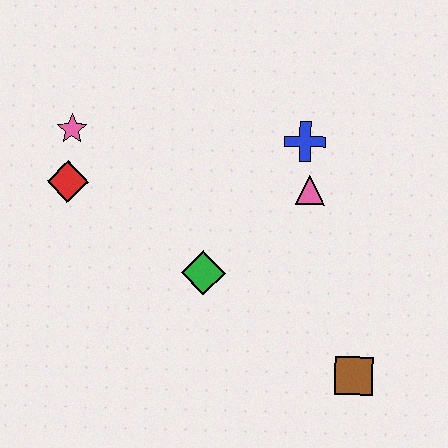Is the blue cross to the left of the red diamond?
No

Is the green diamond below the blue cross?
Yes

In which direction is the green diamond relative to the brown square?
The green diamond is to the left of the brown square.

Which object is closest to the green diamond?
The pink triangle is closest to the green diamond.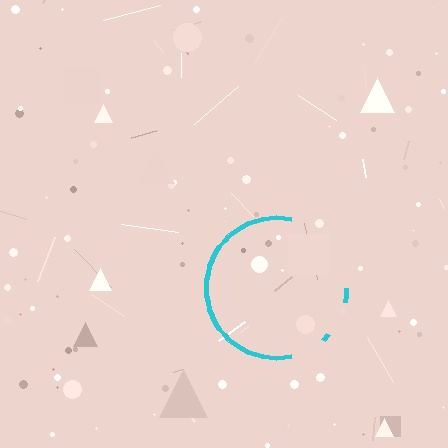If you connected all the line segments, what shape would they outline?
They would outline a circle.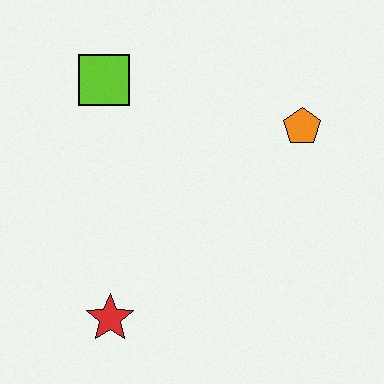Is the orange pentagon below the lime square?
Yes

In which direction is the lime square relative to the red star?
The lime square is above the red star.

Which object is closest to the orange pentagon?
The lime square is closest to the orange pentagon.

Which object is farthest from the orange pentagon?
The red star is farthest from the orange pentagon.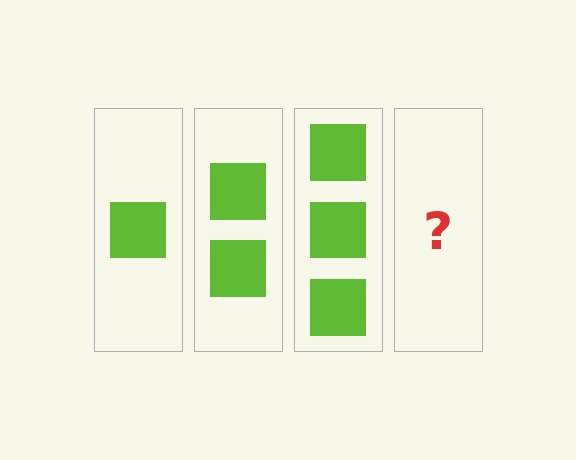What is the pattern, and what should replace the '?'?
The pattern is that each step adds one more square. The '?' should be 4 squares.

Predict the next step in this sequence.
The next step is 4 squares.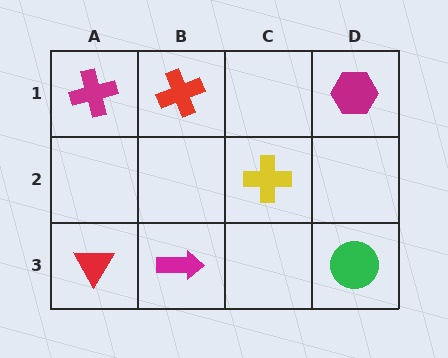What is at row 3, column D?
A green circle.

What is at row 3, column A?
A red triangle.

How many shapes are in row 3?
3 shapes.